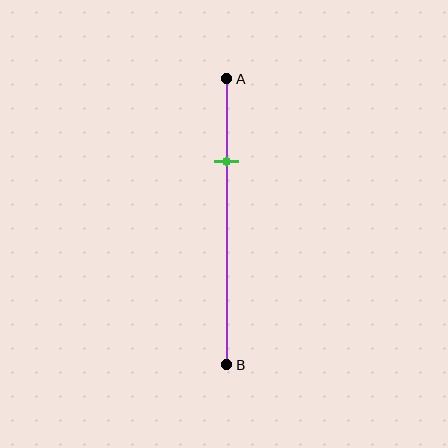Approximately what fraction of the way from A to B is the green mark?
The green mark is approximately 30% of the way from A to B.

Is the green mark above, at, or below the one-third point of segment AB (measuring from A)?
The green mark is above the one-third point of segment AB.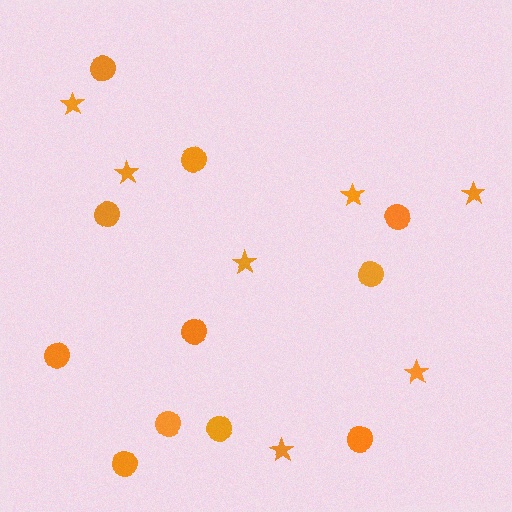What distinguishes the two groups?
There are 2 groups: one group of circles (11) and one group of stars (7).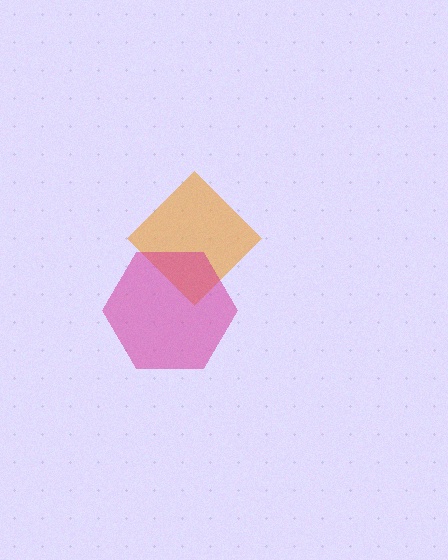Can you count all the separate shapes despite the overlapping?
Yes, there are 2 separate shapes.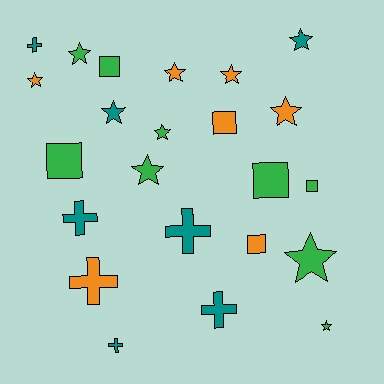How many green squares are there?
There are 4 green squares.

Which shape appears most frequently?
Star, with 11 objects.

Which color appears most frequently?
Green, with 9 objects.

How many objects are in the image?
There are 23 objects.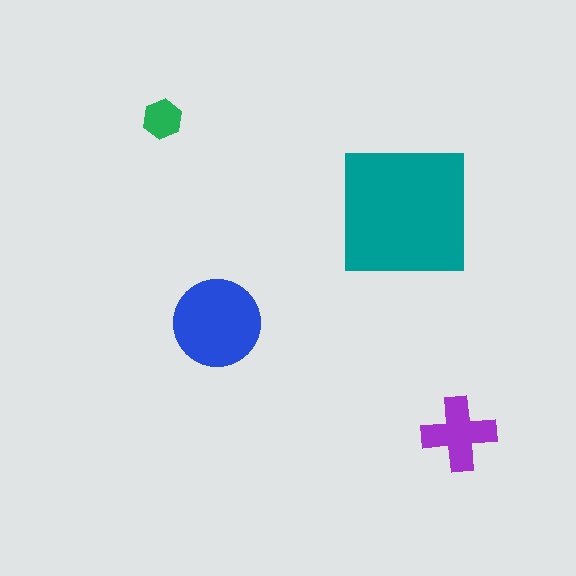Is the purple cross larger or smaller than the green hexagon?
Larger.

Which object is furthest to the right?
The purple cross is rightmost.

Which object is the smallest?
The green hexagon.